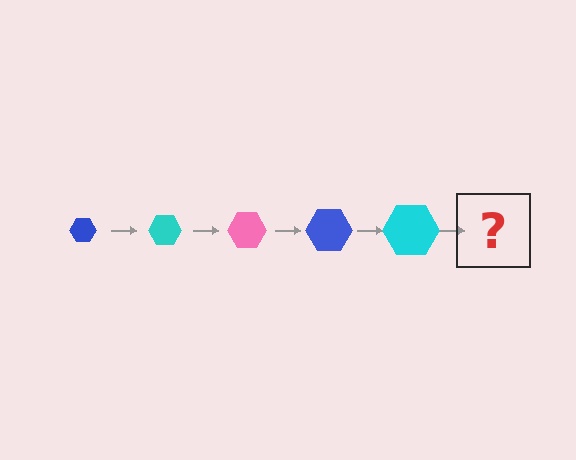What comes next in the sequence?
The next element should be a pink hexagon, larger than the previous one.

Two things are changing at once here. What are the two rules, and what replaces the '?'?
The two rules are that the hexagon grows larger each step and the color cycles through blue, cyan, and pink. The '?' should be a pink hexagon, larger than the previous one.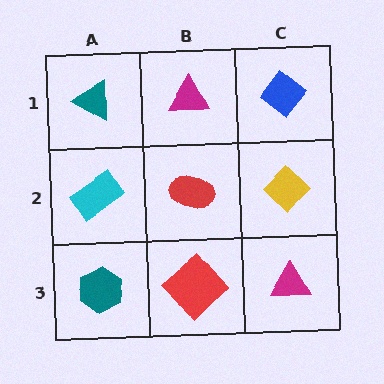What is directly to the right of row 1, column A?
A magenta triangle.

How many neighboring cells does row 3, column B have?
3.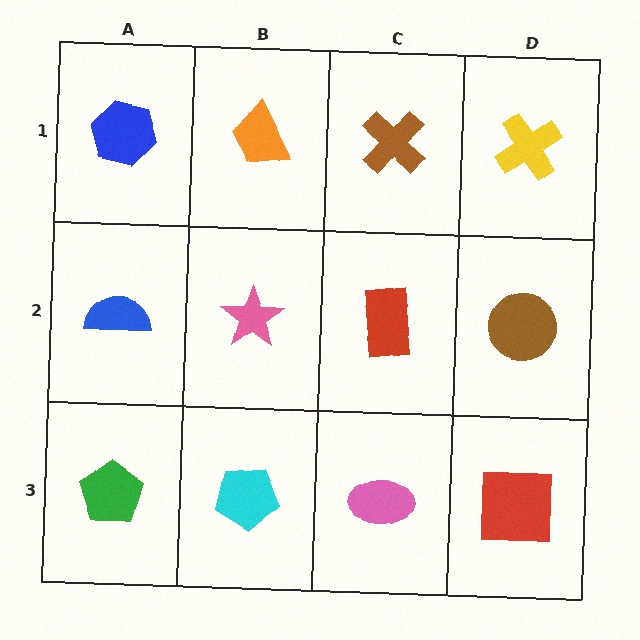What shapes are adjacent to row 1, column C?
A red rectangle (row 2, column C), an orange trapezoid (row 1, column B), a yellow cross (row 1, column D).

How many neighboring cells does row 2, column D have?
3.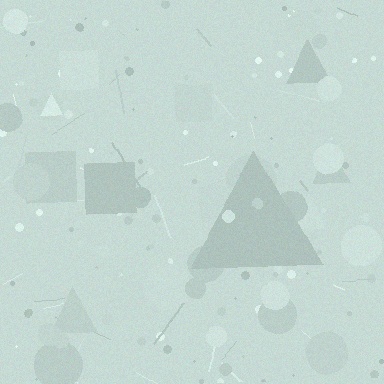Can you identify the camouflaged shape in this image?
The camouflaged shape is a triangle.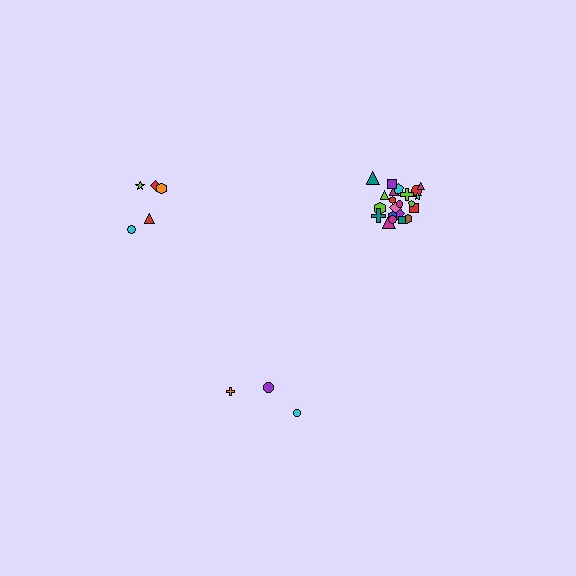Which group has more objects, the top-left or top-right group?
The top-right group.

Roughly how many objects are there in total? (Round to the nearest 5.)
Roughly 30 objects in total.